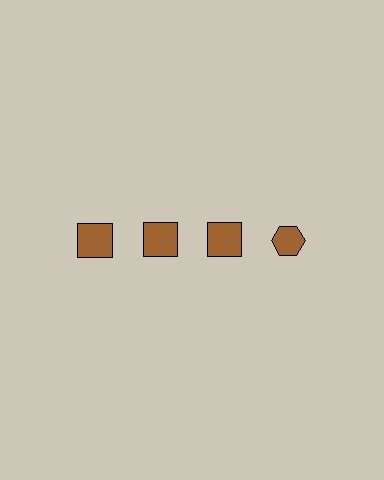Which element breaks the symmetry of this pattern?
The brown hexagon in the top row, second from right column breaks the symmetry. All other shapes are brown squares.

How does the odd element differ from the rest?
It has a different shape: hexagon instead of square.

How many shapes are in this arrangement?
There are 4 shapes arranged in a grid pattern.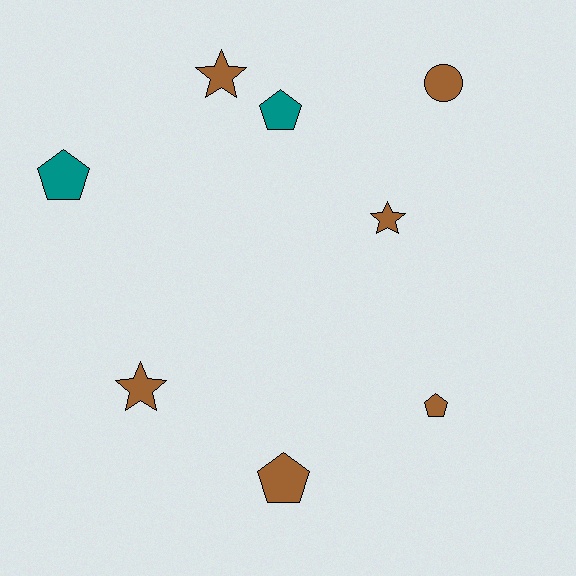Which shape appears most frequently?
Pentagon, with 4 objects.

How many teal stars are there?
There are no teal stars.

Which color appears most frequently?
Brown, with 6 objects.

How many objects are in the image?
There are 8 objects.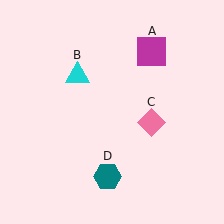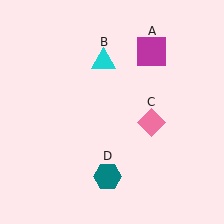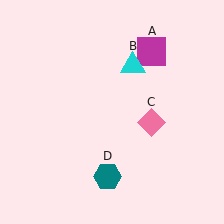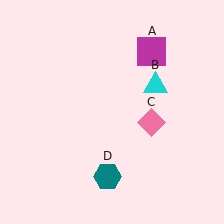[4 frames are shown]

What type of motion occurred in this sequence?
The cyan triangle (object B) rotated clockwise around the center of the scene.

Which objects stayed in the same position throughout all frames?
Magenta square (object A) and pink diamond (object C) and teal hexagon (object D) remained stationary.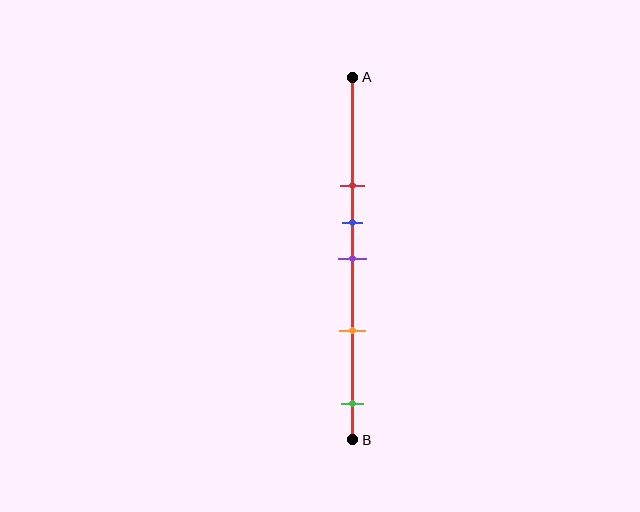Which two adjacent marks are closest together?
The blue and purple marks are the closest adjacent pair.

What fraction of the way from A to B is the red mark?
The red mark is approximately 30% (0.3) of the way from A to B.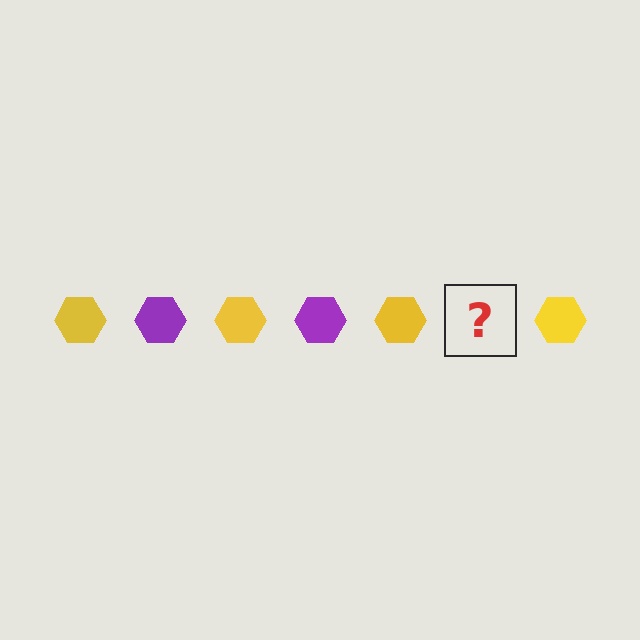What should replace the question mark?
The question mark should be replaced with a purple hexagon.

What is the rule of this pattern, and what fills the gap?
The rule is that the pattern cycles through yellow, purple hexagons. The gap should be filled with a purple hexagon.